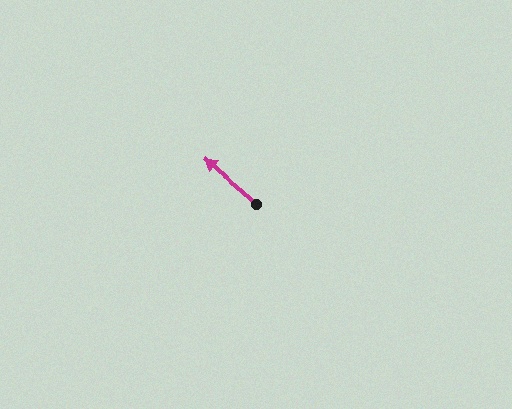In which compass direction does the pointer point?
Northwest.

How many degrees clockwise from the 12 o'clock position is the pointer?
Approximately 311 degrees.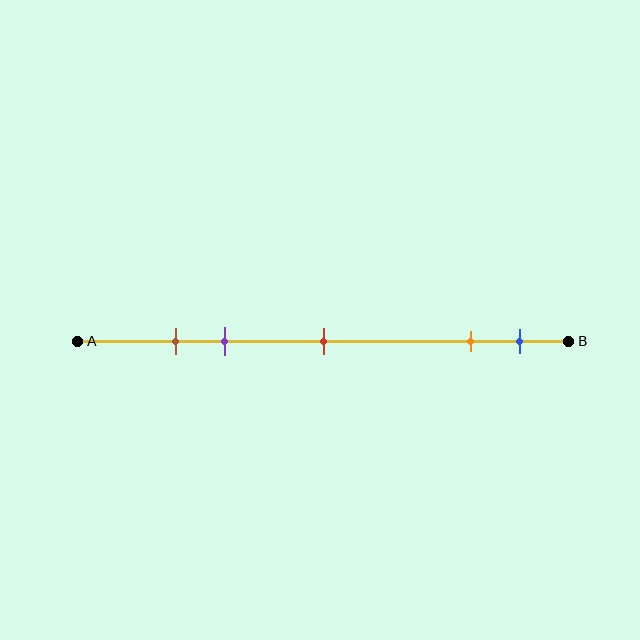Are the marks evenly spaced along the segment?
No, the marks are not evenly spaced.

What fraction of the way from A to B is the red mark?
The red mark is approximately 50% (0.5) of the way from A to B.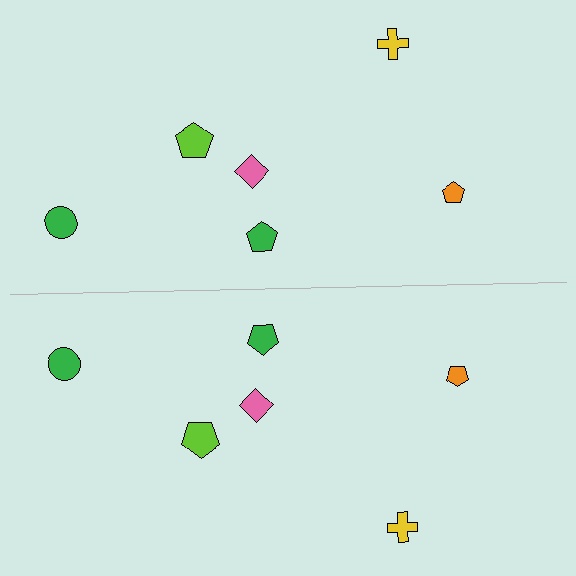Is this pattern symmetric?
Yes, this pattern has bilateral (reflection) symmetry.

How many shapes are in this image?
There are 12 shapes in this image.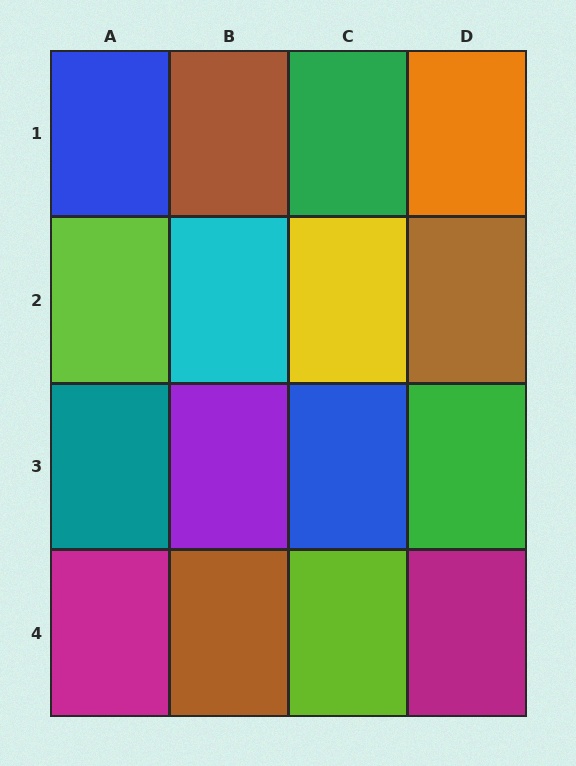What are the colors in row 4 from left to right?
Magenta, brown, lime, magenta.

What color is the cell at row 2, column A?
Lime.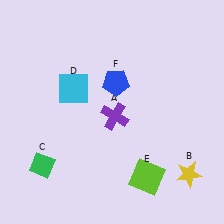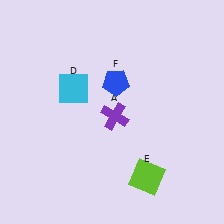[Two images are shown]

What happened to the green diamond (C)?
The green diamond (C) was removed in Image 2. It was in the bottom-left area of Image 1.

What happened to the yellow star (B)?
The yellow star (B) was removed in Image 2. It was in the bottom-right area of Image 1.